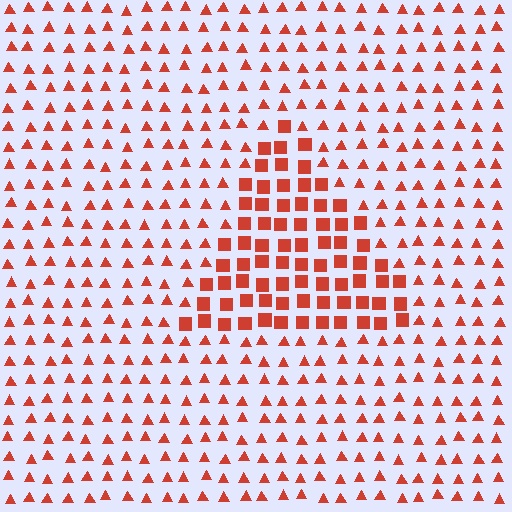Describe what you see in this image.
The image is filled with small red elements arranged in a uniform grid. A triangle-shaped region contains squares, while the surrounding area contains triangles. The boundary is defined purely by the change in element shape.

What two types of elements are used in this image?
The image uses squares inside the triangle region and triangles outside it.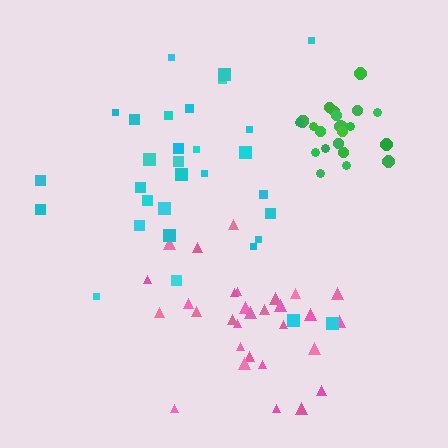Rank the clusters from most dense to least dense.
green, pink, cyan.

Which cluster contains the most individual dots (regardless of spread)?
Cyan (31).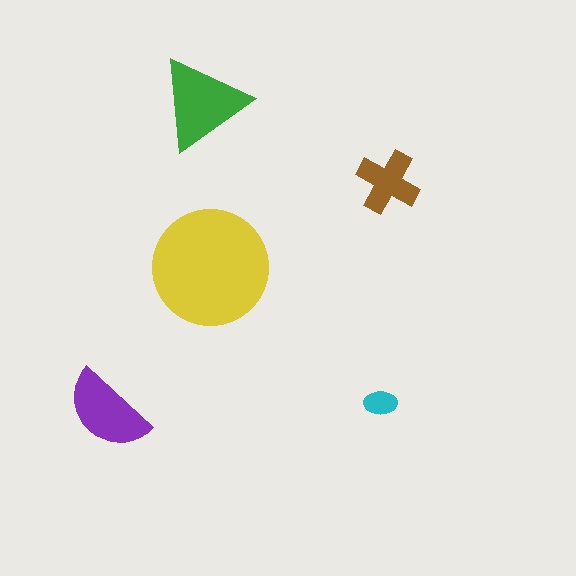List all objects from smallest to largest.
The cyan ellipse, the brown cross, the purple semicircle, the green triangle, the yellow circle.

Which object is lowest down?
The purple semicircle is bottommost.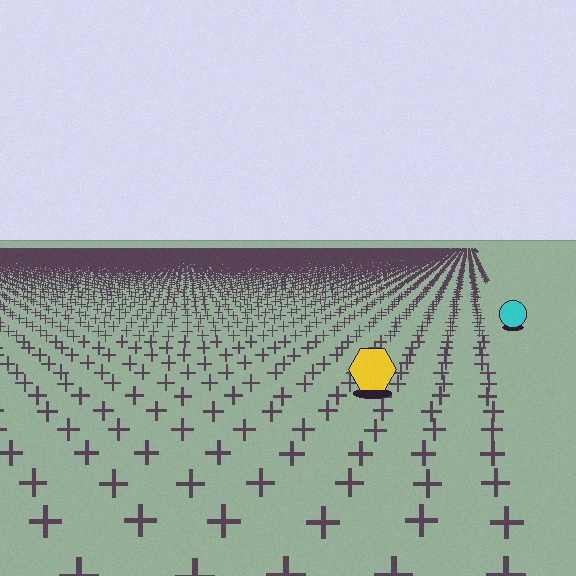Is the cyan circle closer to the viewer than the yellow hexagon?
No. The yellow hexagon is closer — you can tell from the texture gradient: the ground texture is coarser near it.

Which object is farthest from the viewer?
The cyan circle is farthest from the viewer. It appears smaller and the ground texture around it is denser.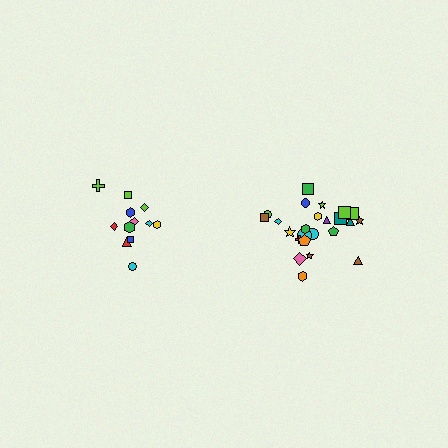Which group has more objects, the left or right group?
The right group.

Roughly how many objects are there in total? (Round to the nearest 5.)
Roughly 35 objects in total.